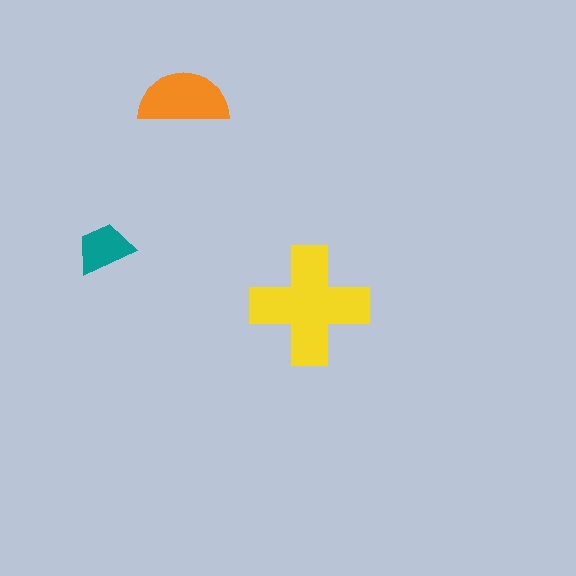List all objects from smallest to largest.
The teal trapezoid, the orange semicircle, the yellow cross.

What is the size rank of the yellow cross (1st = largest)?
1st.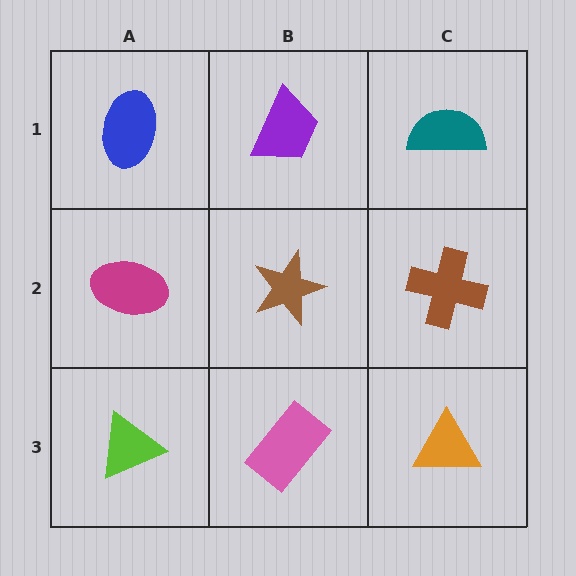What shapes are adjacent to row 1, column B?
A brown star (row 2, column B), a blue ellipse (row 1, column A), a teal semicircle (row 1, column C).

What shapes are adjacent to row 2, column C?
A teal semicircle (row 1, column C), an orange triangle (row 3, column C), a brown star (row 2, column B).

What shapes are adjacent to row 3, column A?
A magenta ellipse (row 2, column A), a pink rectangle (row 3, column B).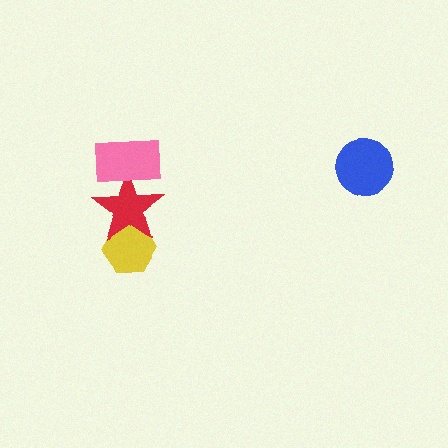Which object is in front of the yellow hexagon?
The red star is in front of the yellow hexagon.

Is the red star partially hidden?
Yes, it is partially covered by another shape.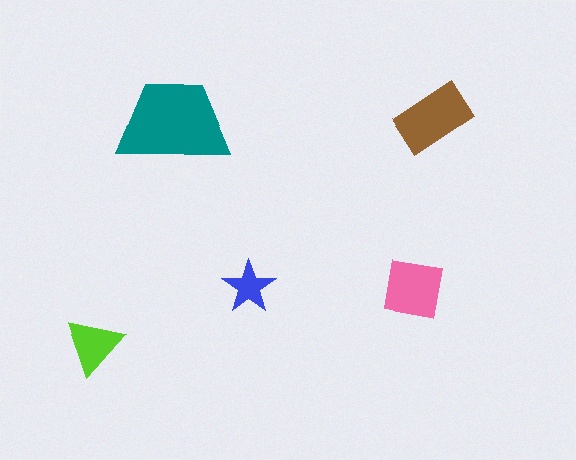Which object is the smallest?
The blue star.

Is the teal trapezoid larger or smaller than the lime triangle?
Larger.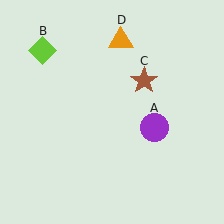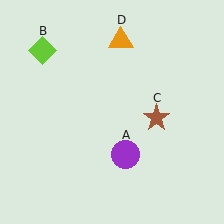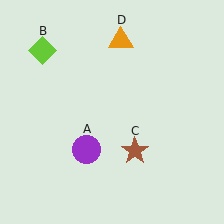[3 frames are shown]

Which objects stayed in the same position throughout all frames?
Lime diamond (object B) and orange triangle (object D) remained stationary.